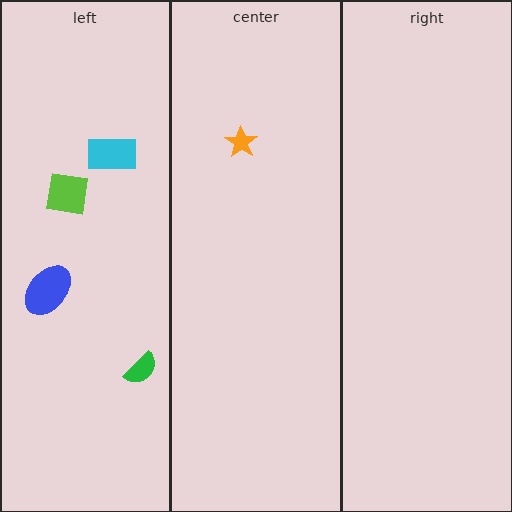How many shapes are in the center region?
1.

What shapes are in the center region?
The orange star.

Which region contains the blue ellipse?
The left region.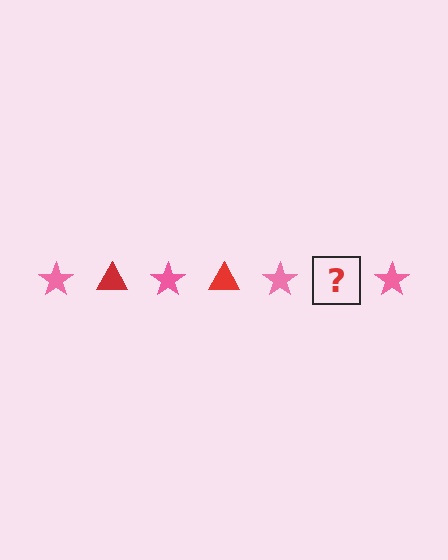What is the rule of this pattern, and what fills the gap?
The rule is that the pattern alternates between pink star and red triangle. The gap should be filled with a red triangle.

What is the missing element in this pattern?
The missing element is a red triangle.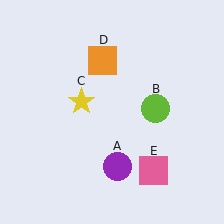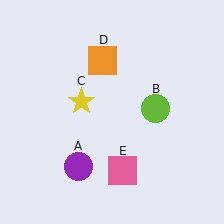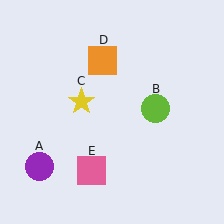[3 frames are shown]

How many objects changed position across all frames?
2 objects changed position: purple circle (object A), pink square (object E).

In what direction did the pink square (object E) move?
The pink square (object E) moved left.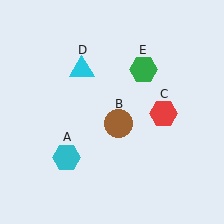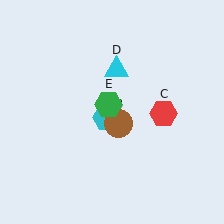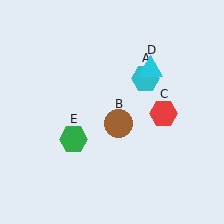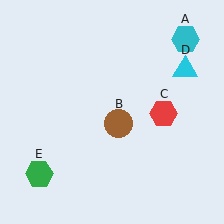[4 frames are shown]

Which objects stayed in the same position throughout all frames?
Brown circle (object B) and red hexagon (object C) remained stationary.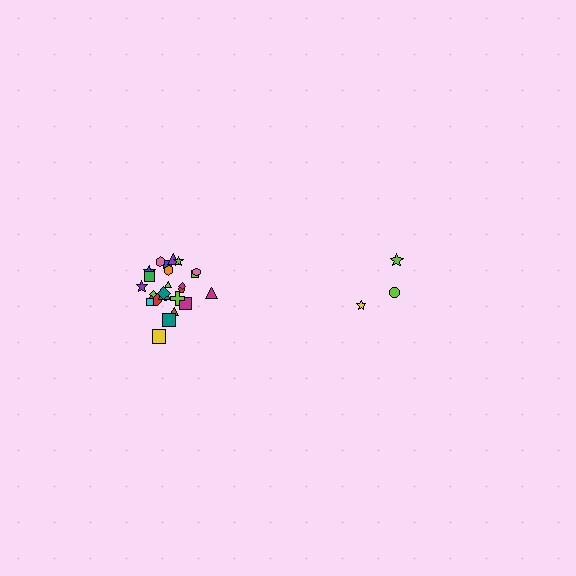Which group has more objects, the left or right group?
The left group.